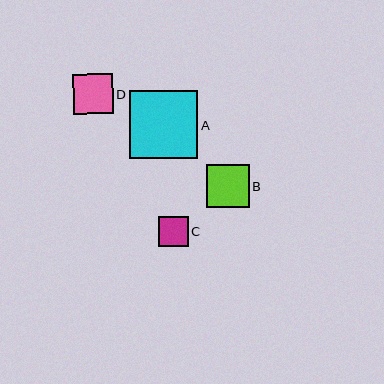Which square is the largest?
Square A is the largest with a size of approximately 68 pixels.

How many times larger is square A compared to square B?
Square A is approximately 1.6 times the size of square B.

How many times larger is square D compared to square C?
Square D is approximately 1.3 times the size of square C.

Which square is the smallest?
Square C is the smallest with a size of approximately 30 pixels.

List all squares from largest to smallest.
From largest to smallest: A, B, D, C.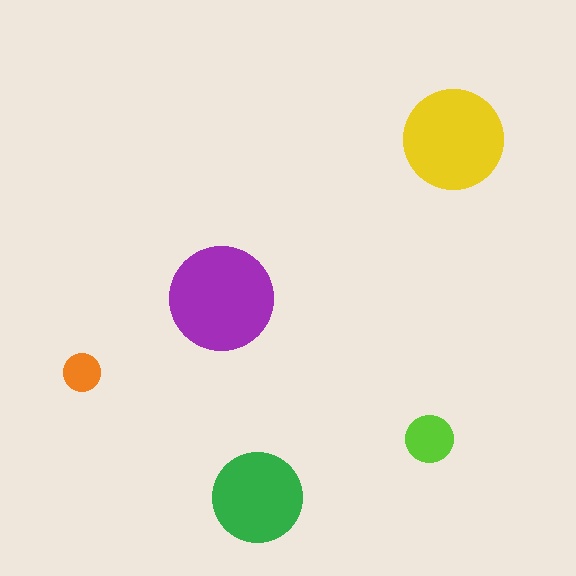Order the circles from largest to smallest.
the purple one, the yellow one, the green one, the lime one, the orange one.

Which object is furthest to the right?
The yellow circle is rightmost.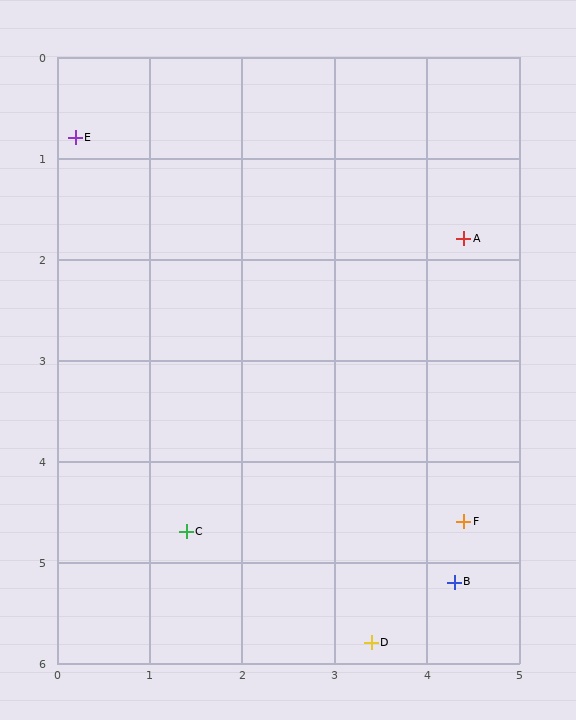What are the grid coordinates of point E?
Point E is at approximately (0.2, 0.8).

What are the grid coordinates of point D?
Point D is at approximately (3.4, 5.8).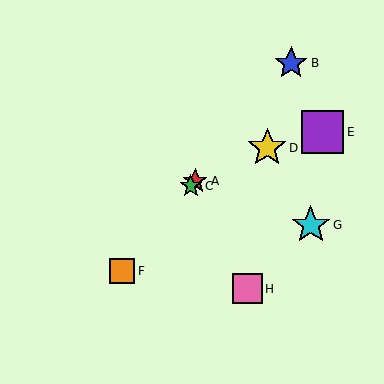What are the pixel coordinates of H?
Object H is at (247, 289).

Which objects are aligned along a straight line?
Objects A, B, C, F are aligned along a straight line.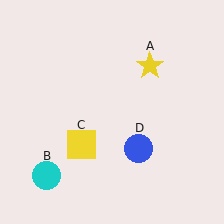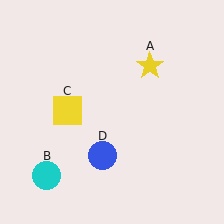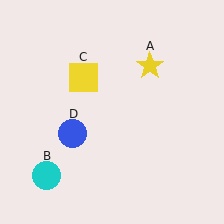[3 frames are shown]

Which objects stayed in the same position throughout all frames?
Yellow star (object A) and cyan circle (object B) remained stationary.